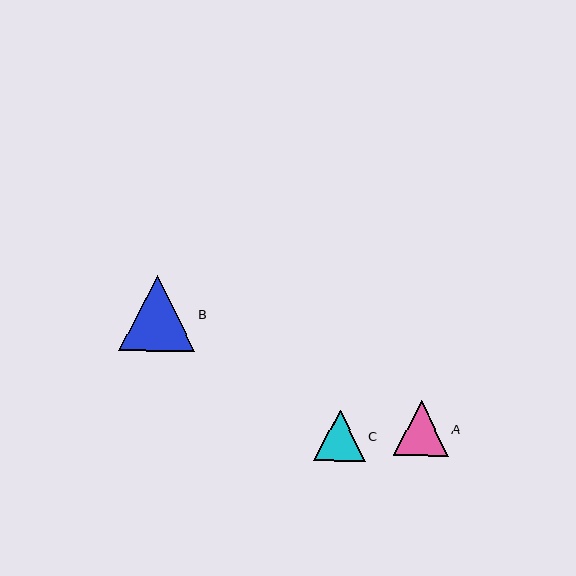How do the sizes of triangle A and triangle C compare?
Triangle A and triangle C are approximately the same size.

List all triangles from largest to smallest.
From largest to smallest: B, A, C.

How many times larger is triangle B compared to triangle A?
Triangle B is approximately 1.4 times the size of triangle A.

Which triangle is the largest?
Triangle B is the largest with a size of approximately 76 pixels.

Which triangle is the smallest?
Triangle C is the smallest with a size of approximately 52 pixels.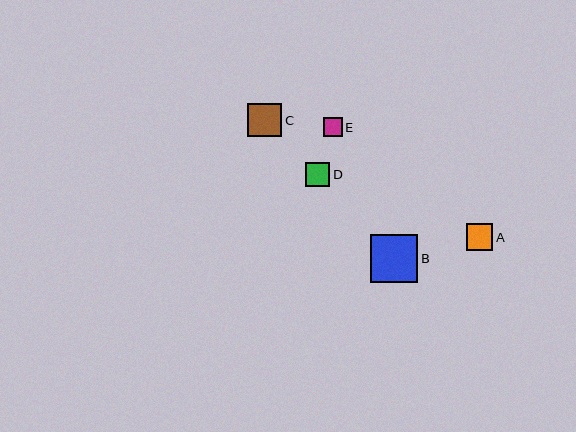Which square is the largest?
Square B is the largest with a size of approximately 47 pixels.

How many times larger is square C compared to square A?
Square C is approximately 1.3 times the size of square A.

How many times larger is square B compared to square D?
Square B is approximately 2.0 times the size of square D.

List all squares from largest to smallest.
From largest to smallest: B, C, A, D, E.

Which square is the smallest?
Square E is the smallest with a size of approximately 19 pixels.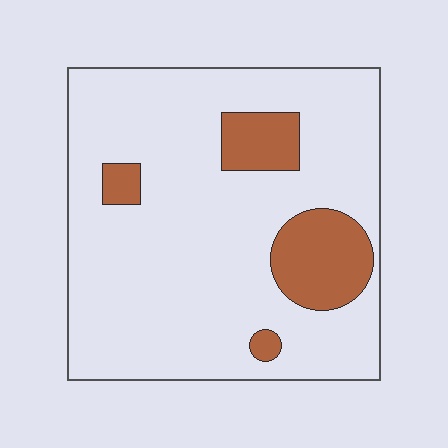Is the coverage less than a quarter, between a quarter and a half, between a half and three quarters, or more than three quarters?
Less than a quarter.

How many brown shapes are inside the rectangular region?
4.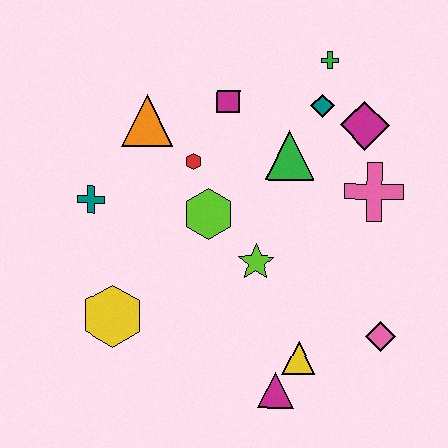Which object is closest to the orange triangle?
The red hexagon is closest to the orange triangle.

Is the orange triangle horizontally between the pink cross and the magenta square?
No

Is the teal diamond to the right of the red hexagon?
Yes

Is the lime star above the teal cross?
No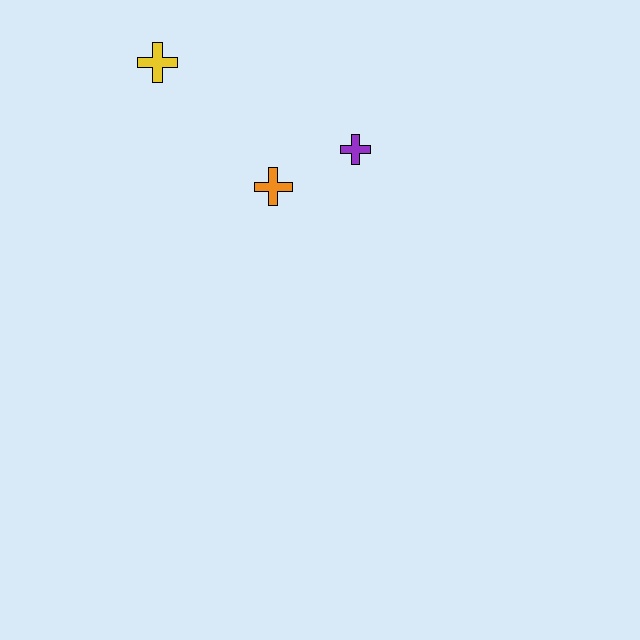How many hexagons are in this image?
There are no hexagons.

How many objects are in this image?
There are 3 objects.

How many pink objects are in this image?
There are no pink objects.